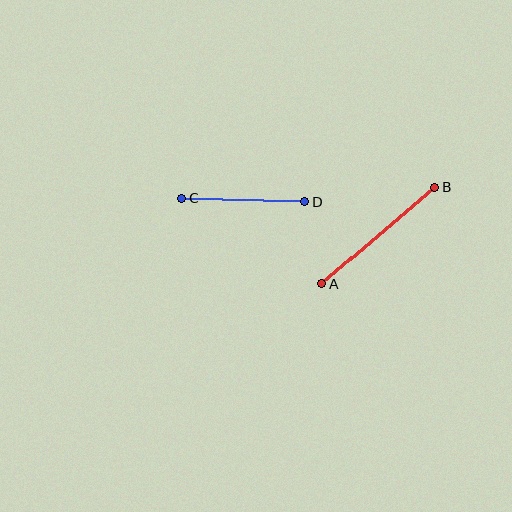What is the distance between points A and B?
The distance is approximately 149 pixels.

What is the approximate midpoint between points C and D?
The midpoint is at approximately (243, 200) pixels.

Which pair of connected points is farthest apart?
Points A and B are farthest apart.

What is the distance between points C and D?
The distance is approximately 123 pixels.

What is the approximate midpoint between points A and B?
The midpoint is at approximately (378, 236) pixels.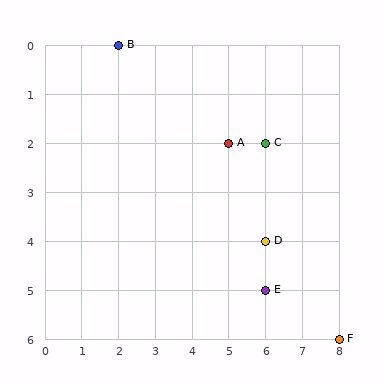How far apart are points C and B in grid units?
Points C and B are 4 columns and 2 rows apart (about 4.5 grid units diagonally).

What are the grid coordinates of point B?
Point B is at grid coordinates (2, 0).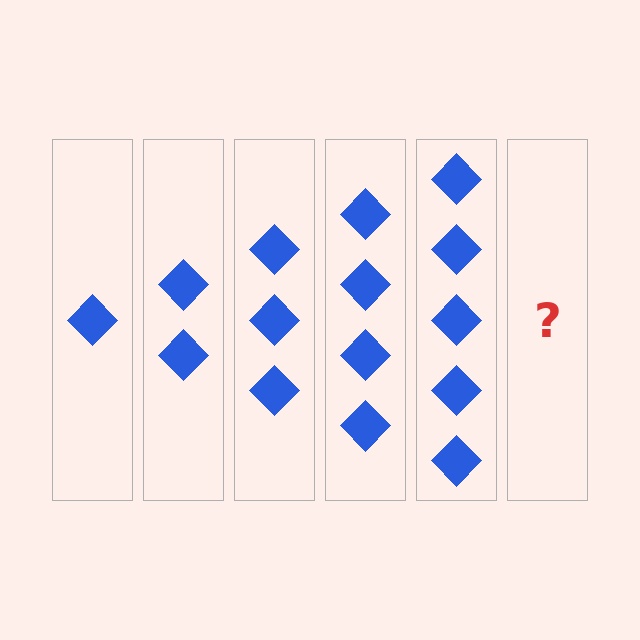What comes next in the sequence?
The next element should be 6 diamonds.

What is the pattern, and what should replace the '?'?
The pattern is that each step adds one more diamond. The '?' should be 6 diamonds.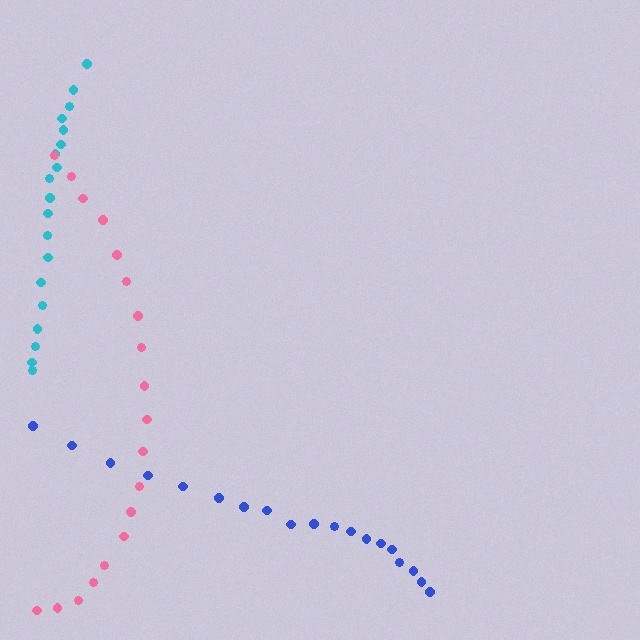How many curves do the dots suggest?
There are 3 distinct paths.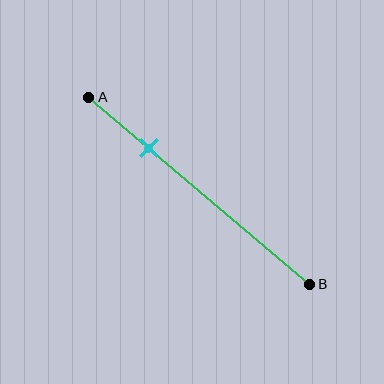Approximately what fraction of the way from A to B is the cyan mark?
The cyan mark is approximately 25% of the way from A to B.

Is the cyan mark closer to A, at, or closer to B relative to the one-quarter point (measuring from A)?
The cyan mark is approximately at the one-quarter point of segment AB.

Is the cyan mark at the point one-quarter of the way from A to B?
Yes, the mark is approximately at the one-quarter point.